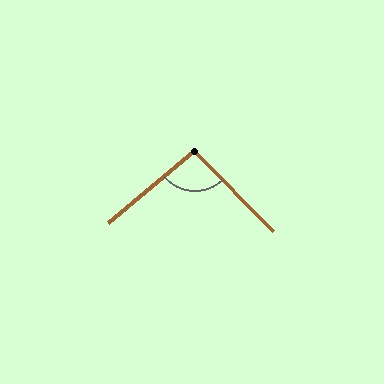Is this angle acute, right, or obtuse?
It is approximately a right angle.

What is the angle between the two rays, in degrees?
Approximately 94 degrees.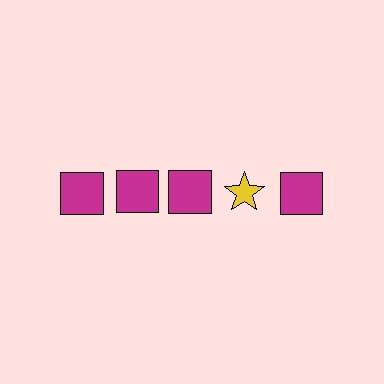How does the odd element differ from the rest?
It differs in both color (yellow instead of magenta) and shape (star instead of square).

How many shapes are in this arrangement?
There are 5 shapes arranged in a grid pattern.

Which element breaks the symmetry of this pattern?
The yellow star in the top row, second from right column breaks the symmetry. All other shapes are magenta squares.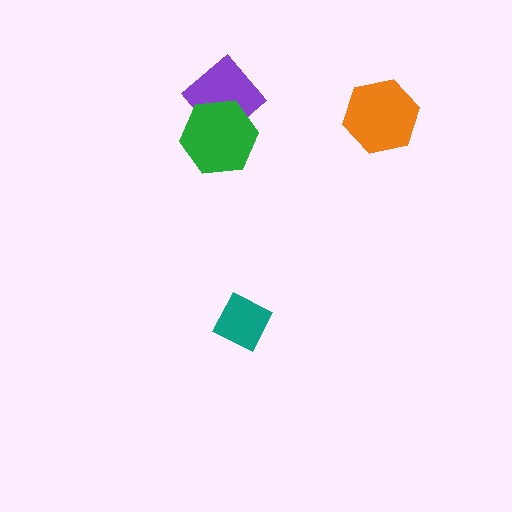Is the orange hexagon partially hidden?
No, no other shape covers it.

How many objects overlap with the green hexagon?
1 object overlaps with the green hexagon.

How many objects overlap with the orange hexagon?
0 objects overlap with the orange hexagon.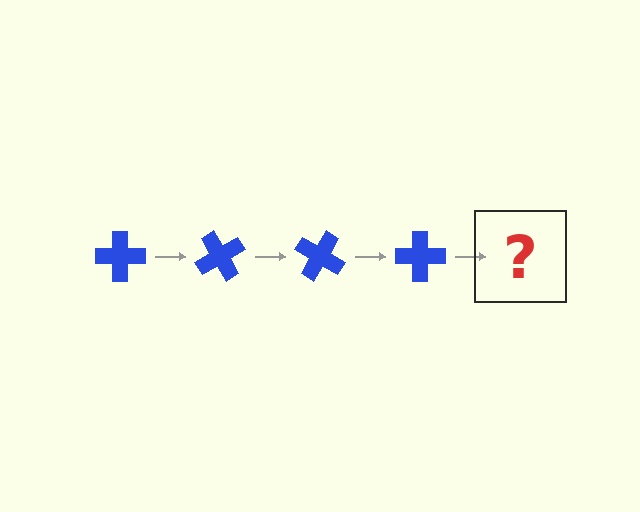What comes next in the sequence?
The next element should be a blue cross rotated 240 degrees.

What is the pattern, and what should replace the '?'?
The pattern is that the cross rotates 60 degrees each step. The '?' should be a blue cross rotated 240 degrees.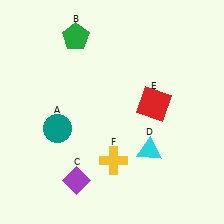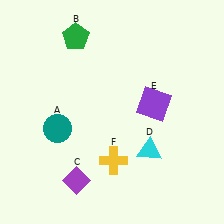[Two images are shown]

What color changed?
The square (E) changed from red in Image 1 to purple in Image 2.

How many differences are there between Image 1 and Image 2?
There is 1 difference between the two images.